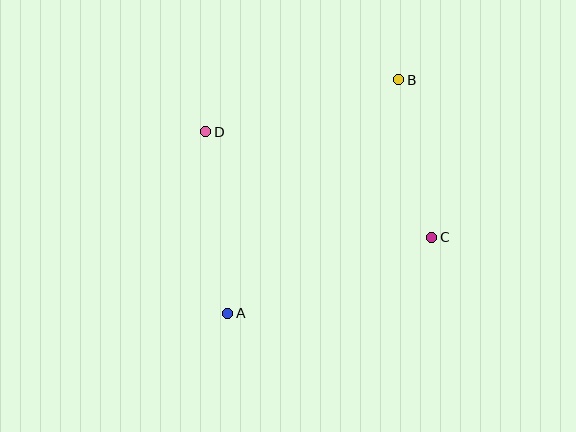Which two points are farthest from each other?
Points A and B are farthest from each other.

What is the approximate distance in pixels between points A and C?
The distance between A and C is approximately 217 pixels.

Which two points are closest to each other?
Points B and C are closest to each other.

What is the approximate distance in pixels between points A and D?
The distance between A and D is approximately 183 pixels.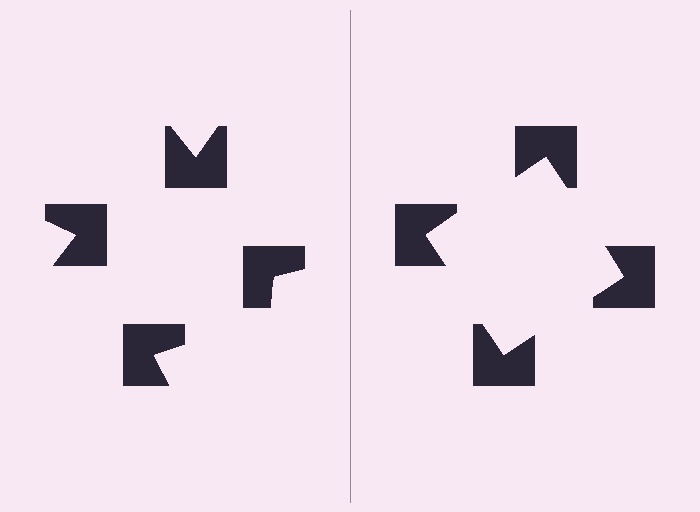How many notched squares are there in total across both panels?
8 — 4 on each side.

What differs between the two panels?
The notched squares are positioned identically on both sides; only the wedge orientations differ. On the right they align to a square; on the left they are misaligned.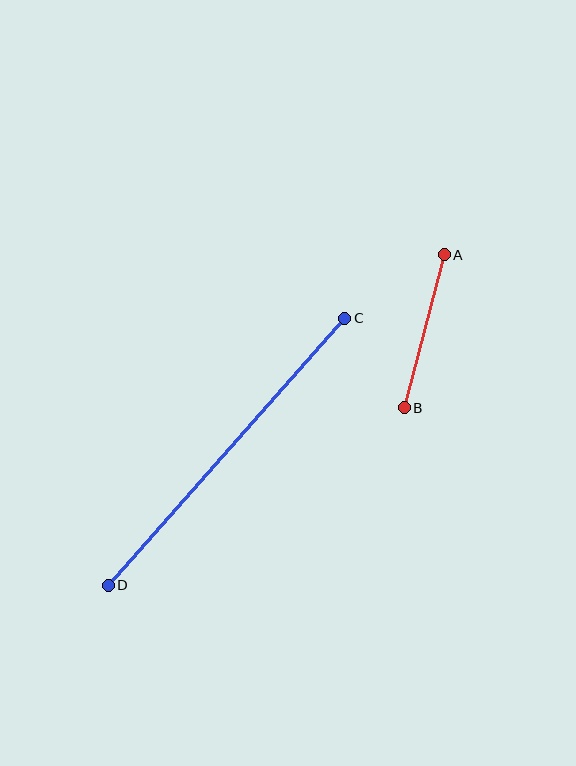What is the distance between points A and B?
The distance is approximately 158 pixels.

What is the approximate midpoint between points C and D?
The midpoint is at approximately (226, 452) pixels.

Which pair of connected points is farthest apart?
Points C and D are farthest apart.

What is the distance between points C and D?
The distance is approximately 357 pixels.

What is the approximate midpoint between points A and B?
The midpoint is at approximately (424, 331) pixels.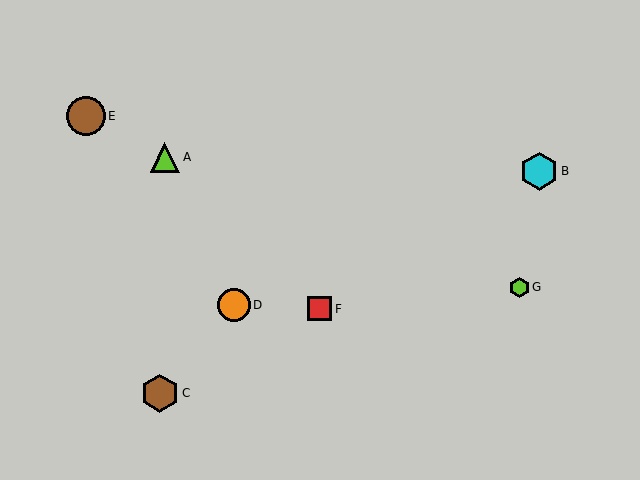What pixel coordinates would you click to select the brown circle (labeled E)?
Click at (86, 116) to select the brown circle E.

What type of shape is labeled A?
Shape A is a lime triangle.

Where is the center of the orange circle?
The center of the orange circle is at (234, 305).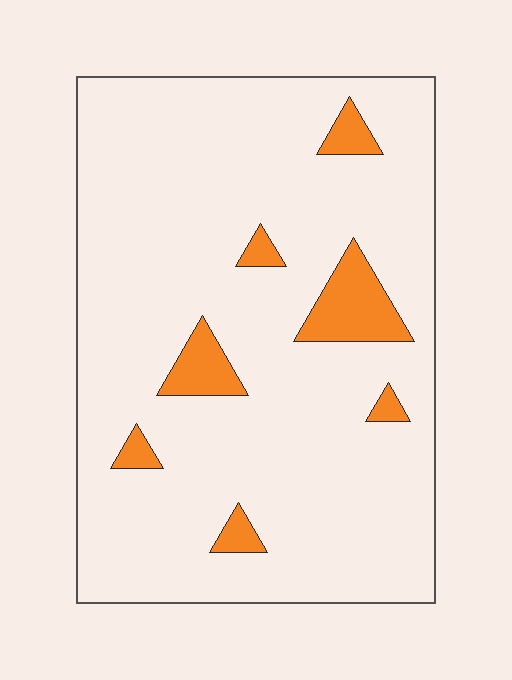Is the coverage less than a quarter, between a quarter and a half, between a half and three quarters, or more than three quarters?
Less than a quarter.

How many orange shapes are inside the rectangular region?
7.